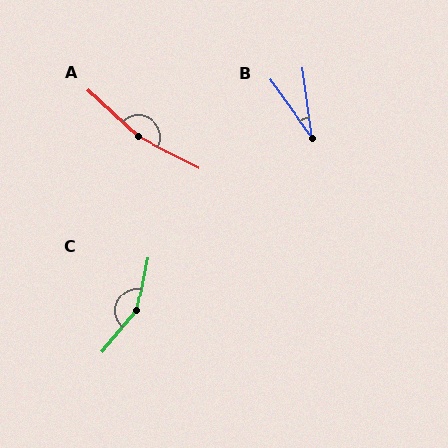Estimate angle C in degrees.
Approximately 152 degrees.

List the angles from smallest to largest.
B (28°), C (152°), A (164°).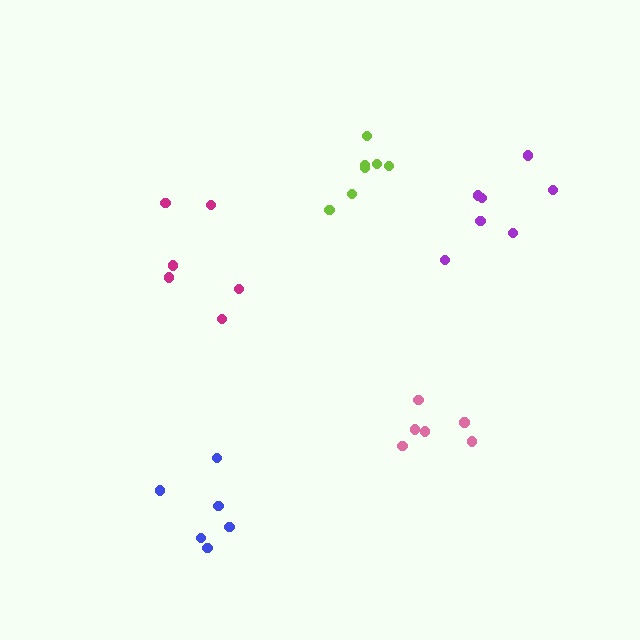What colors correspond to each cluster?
The clusters are colored: blue, magenta, purple, lime, pink.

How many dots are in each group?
Group 1: 6 dots, Group 2: 6 dots, Group 3: 7 dots, Group 4: 7 dots, Group 5: 6 dots (32 total).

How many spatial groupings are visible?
There are 5 spatial groupings.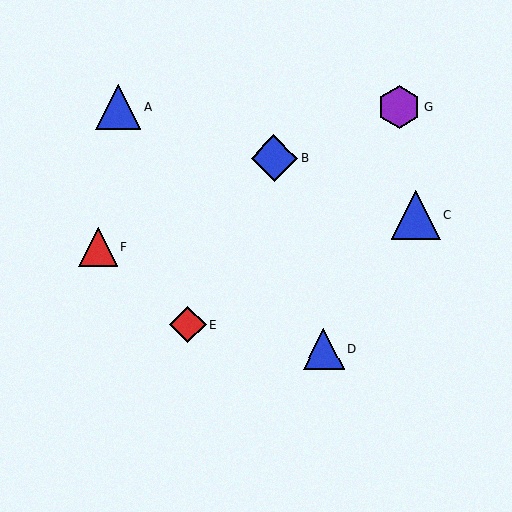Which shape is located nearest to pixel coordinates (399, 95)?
The purple hexagon (labeled G) at (400, 108) is nearest to that location.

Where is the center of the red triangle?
The center of the red triangle is at (98, 247).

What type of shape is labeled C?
Shape C is a blue triangle.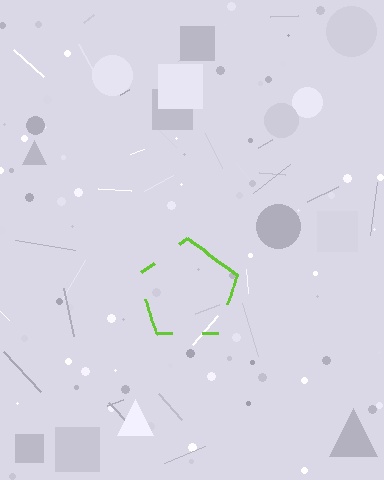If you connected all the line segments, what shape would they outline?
They would outline a pentagon.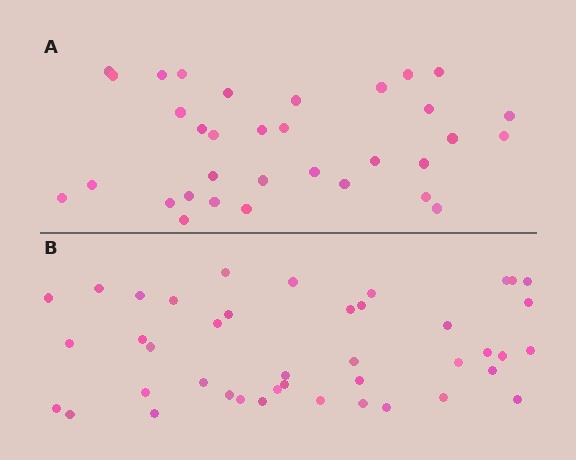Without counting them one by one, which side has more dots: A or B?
Region B (the bottom region) has more dots.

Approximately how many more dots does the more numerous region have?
Region B has roughly 8 or so more dots than region A.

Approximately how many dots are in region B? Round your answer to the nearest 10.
About 40 dots. (The exact count is 42, which rounds to 40.)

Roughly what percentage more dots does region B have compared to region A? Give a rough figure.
About 25% more.